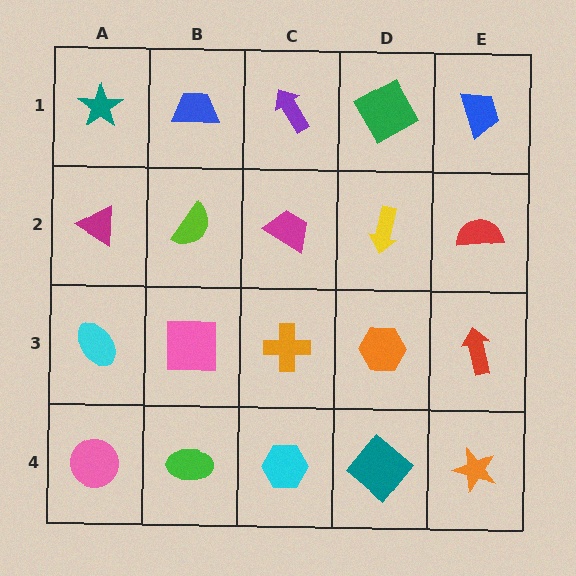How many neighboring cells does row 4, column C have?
3.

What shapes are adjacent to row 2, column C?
A purple arrow (row 1, column C), an orange cross (row 3, column C), a lime semicircle (row 2, column B), a yellow arrow (row 2, column D).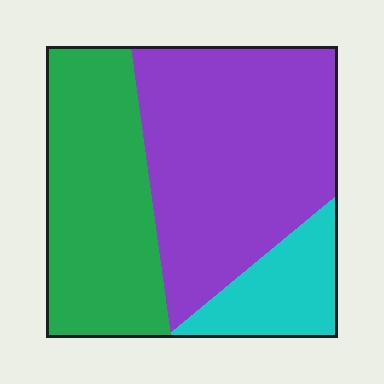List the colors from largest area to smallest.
From largest to smallest: purple, green, cyan.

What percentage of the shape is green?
Green covers about 35% of the shape.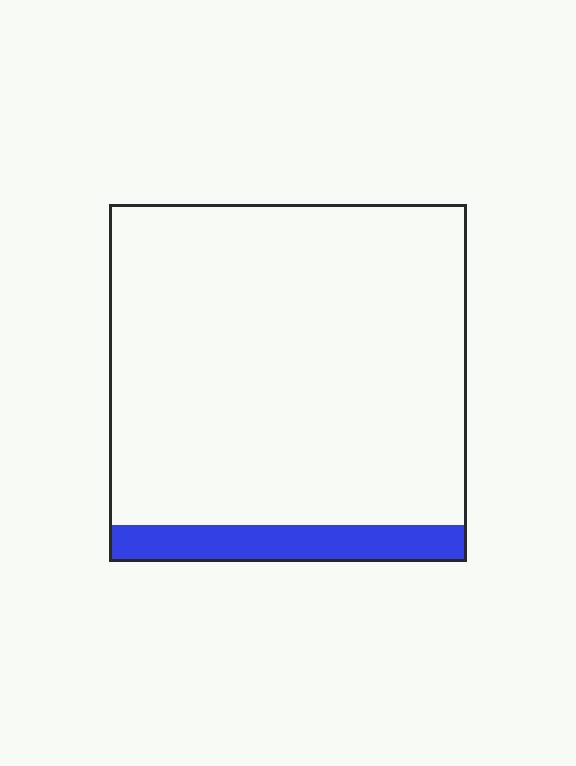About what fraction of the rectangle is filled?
About one tenth (1/10).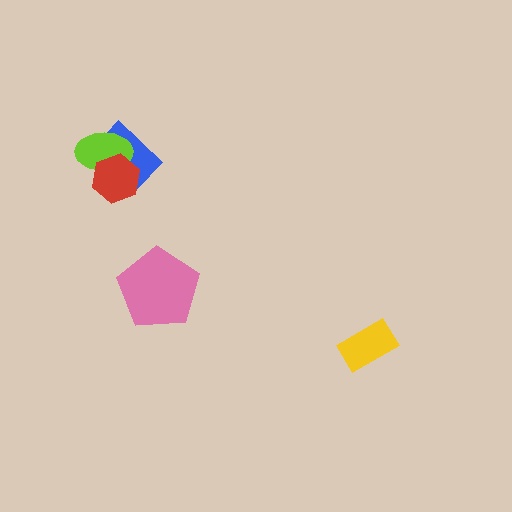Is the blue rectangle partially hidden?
Yes, it is partially covered by another shape.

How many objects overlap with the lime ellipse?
2 objects overlap with the lime ellipse.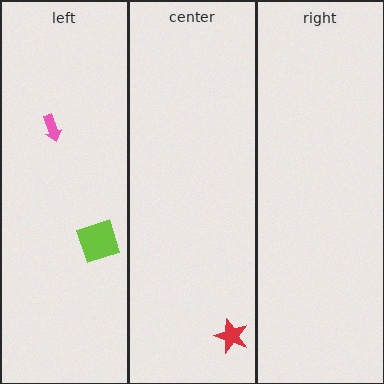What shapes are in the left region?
The lime square, the pink arrow.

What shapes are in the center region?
The red star.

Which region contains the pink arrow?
The left region.